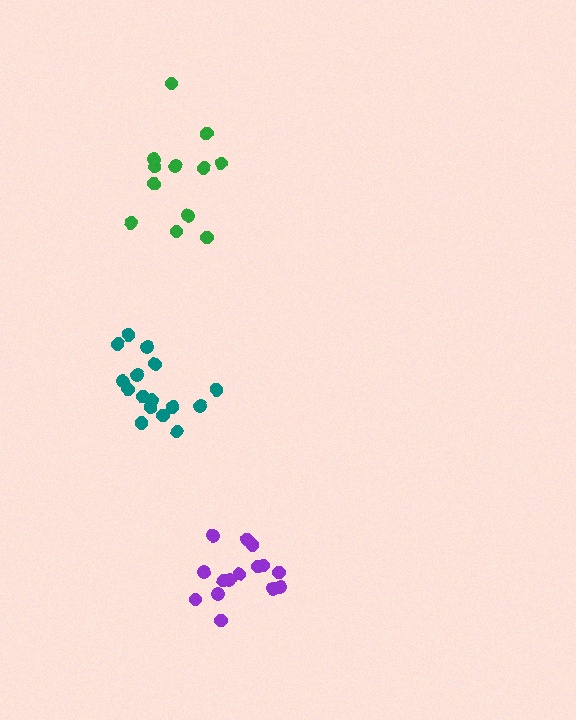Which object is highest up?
The green cluster is topmost.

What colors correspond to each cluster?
The clusters are colored: teal, purple, green.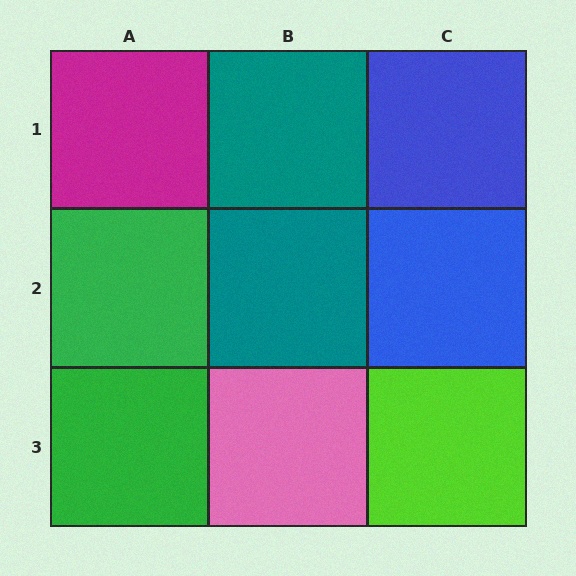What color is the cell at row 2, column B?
Teal.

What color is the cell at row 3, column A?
Green.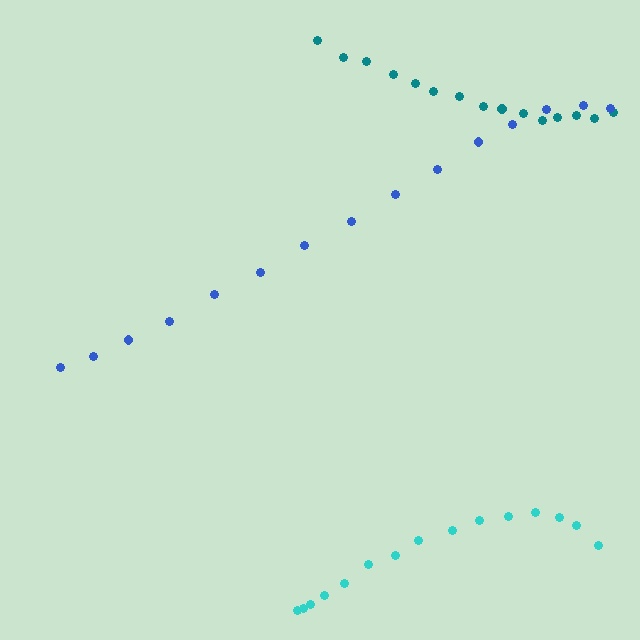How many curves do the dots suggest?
There are 3 distinct paths.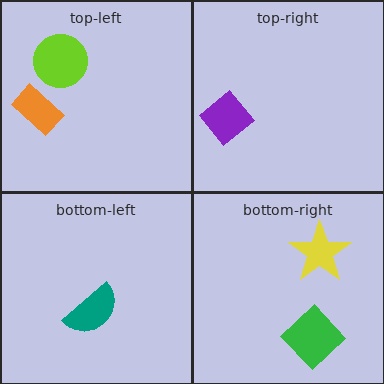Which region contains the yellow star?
The bottom-right region.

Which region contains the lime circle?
The top-left region.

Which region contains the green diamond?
The bottom-right region.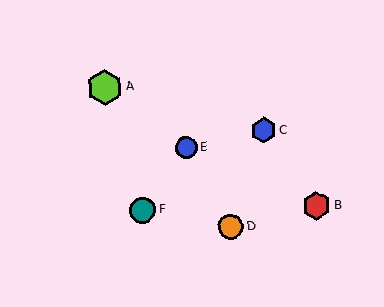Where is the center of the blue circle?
The center of the blue circle is at (186, 148).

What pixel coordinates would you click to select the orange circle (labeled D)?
Click at (230, 227) to select the orange circle D.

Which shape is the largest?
The lime hexagon (labeled A) is the largest.